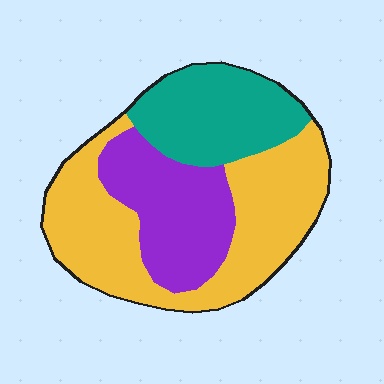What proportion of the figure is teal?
Teal takes up about one quarter (1/4) of the figure.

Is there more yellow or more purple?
Yellow.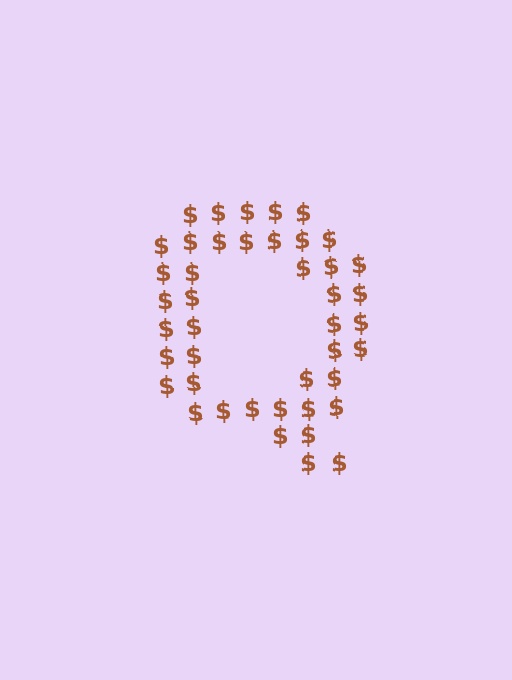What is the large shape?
The large shape is the letter Q.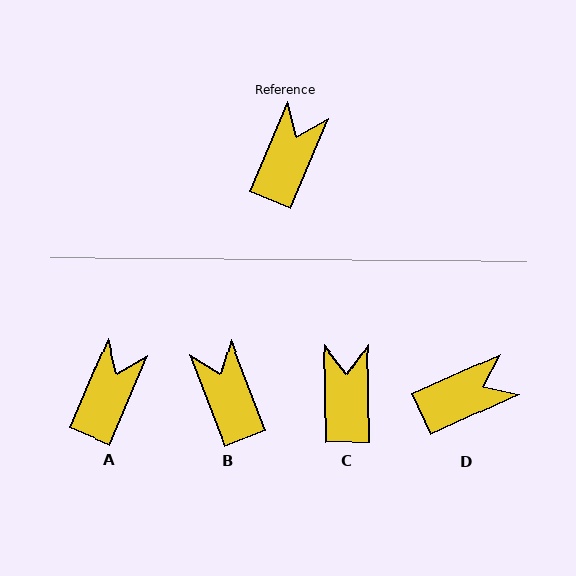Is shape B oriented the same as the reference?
No, it is off by about 44 degrees.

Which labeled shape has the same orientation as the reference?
A.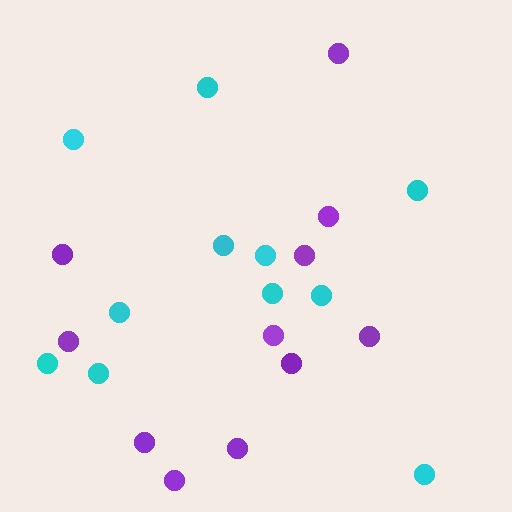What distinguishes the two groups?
There are 2 groups: one group of purple circles (11) and one group of cyan circles (11).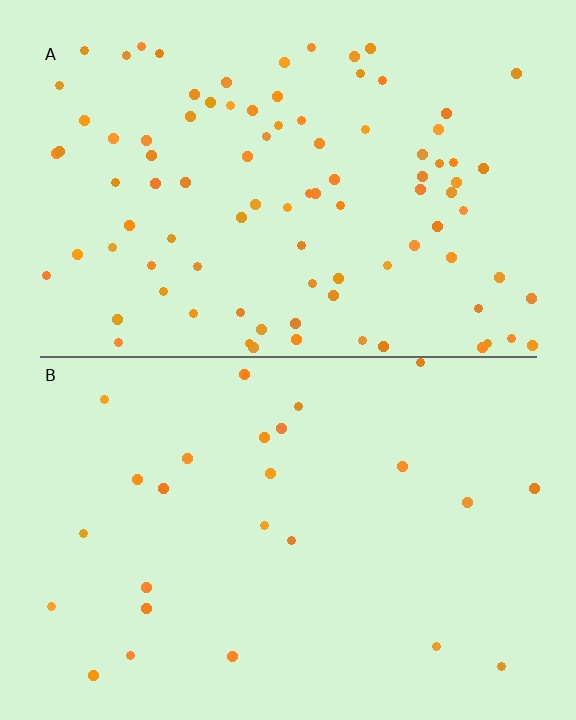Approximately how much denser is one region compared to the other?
Approximately 3.7× — region A over region B.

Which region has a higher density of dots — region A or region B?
A (the top).